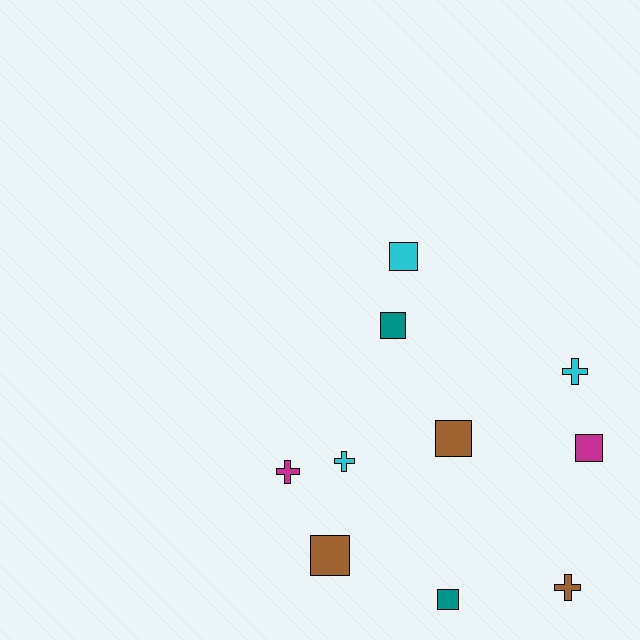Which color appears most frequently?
Cyan, with 3 objects.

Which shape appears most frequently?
Square, with 6 objects.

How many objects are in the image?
There are 10 objects.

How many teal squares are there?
There are 2 teal squares.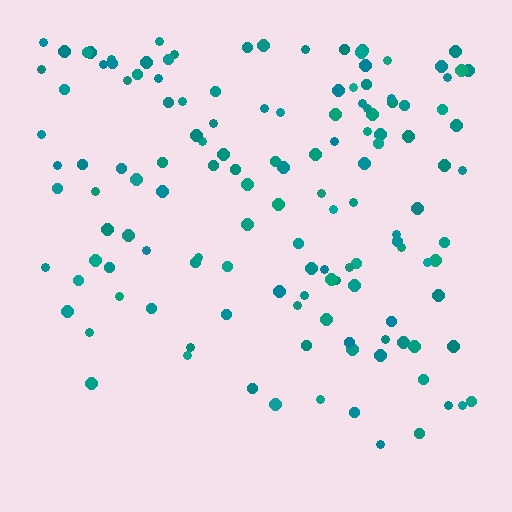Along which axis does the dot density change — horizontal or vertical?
Vertical.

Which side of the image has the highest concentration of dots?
The top.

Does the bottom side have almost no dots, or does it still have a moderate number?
Still a moderate number, just noticeably fewer than the top.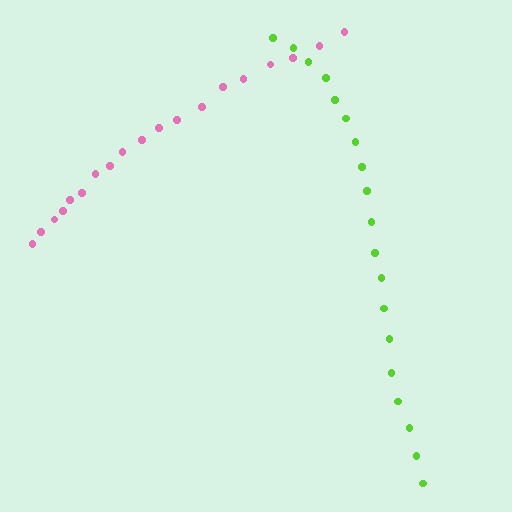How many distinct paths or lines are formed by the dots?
There are 2 distinct paths.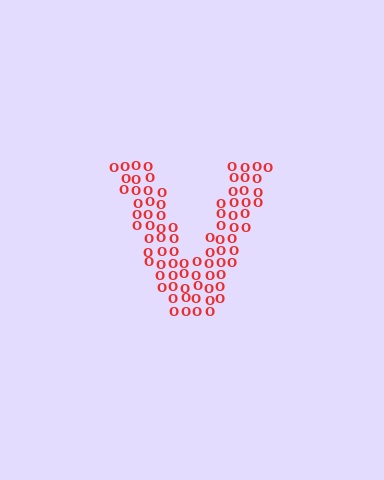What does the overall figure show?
The overall figure shows the letter V.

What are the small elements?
The small elements are letter O's.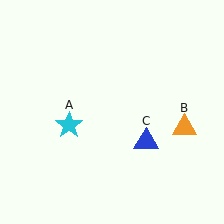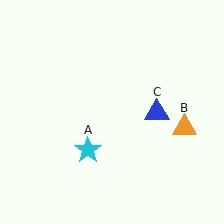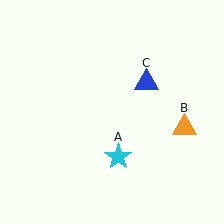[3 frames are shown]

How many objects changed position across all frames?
2 objects changed position: cyan star (object A), blue triangle (object C).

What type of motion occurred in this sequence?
The cyan star (object A), blue triangle (object C) rotated counterclockwise around the center of the scene.